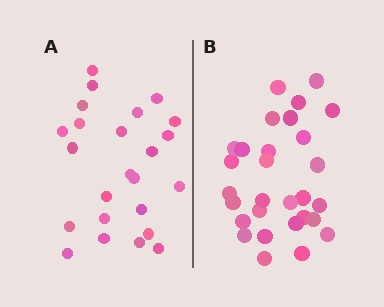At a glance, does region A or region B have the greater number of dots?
Region B (the right region) has more dots.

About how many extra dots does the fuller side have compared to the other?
Region B has about 5 more dots than region A.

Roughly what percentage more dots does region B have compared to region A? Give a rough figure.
About 20% more.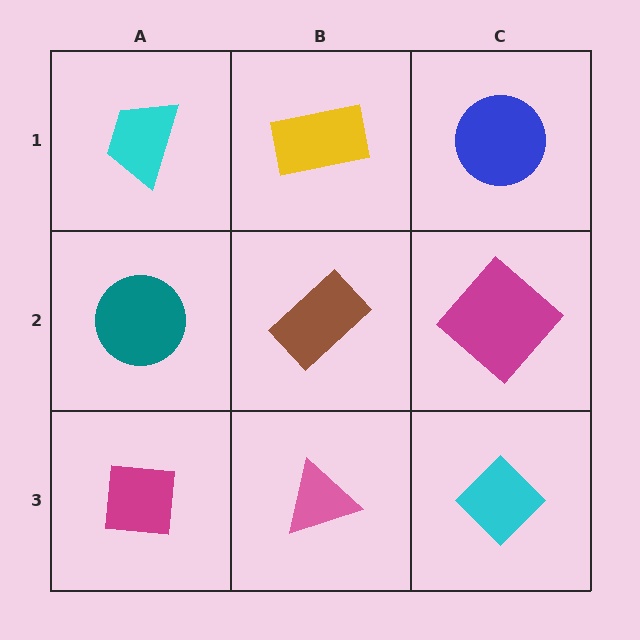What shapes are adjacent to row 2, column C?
A blue circle (row 1, column C), a cyan diamond (row 3, column C), a brown rectangle (row 2, column B).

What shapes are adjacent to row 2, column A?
A cyan trapezoid (row 1, column A), a magenta square (row 3, column A), a brown rectangle (row 2, column B).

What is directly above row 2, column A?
A cyan trapezoid.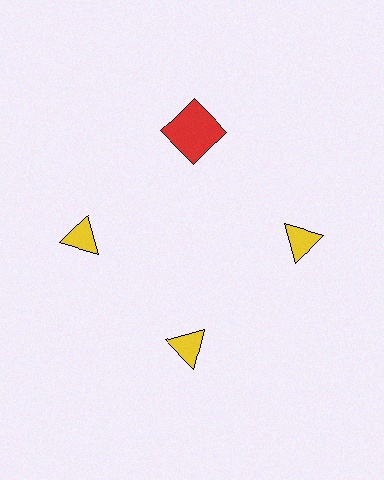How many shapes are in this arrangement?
There are 4 shapes arranged in a ring pattern.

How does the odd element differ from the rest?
It differs in both color (red instead of yellow) and shape (square instead of triangle).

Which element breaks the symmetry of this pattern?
The red square at roughly the 12 o'clock position breaks the symmetry. All other shapes are yellow triangles.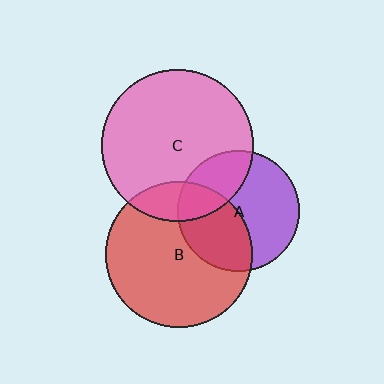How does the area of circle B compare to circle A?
Approximately 1.5 times.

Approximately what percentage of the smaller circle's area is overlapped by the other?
Approximately 15%.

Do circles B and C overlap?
Yes.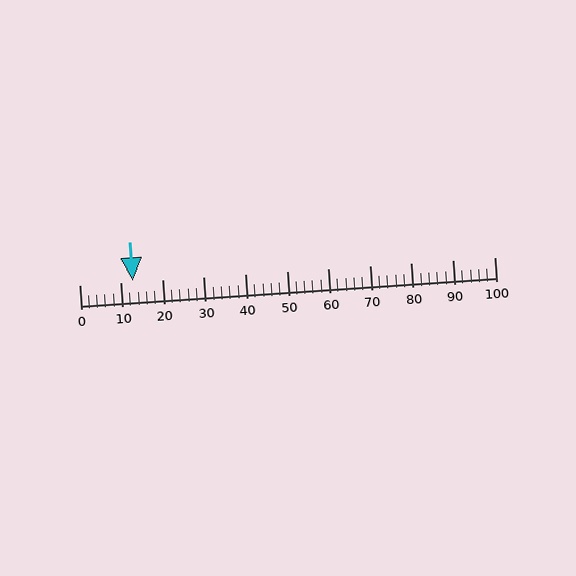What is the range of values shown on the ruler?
The ruler shows values from 0 to 100.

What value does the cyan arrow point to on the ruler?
The cyan arrow points to approximately 13.